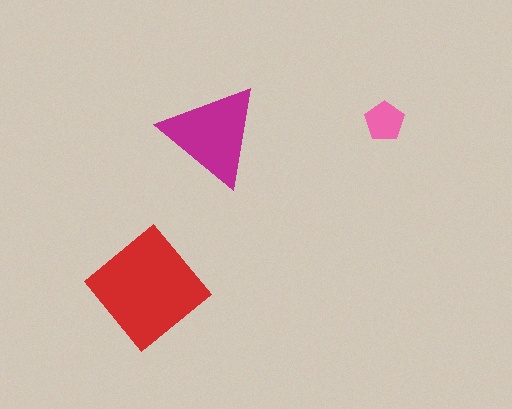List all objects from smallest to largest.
The pink pentagon, the magenta triangle, the red diamond.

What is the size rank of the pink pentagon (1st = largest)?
3rd.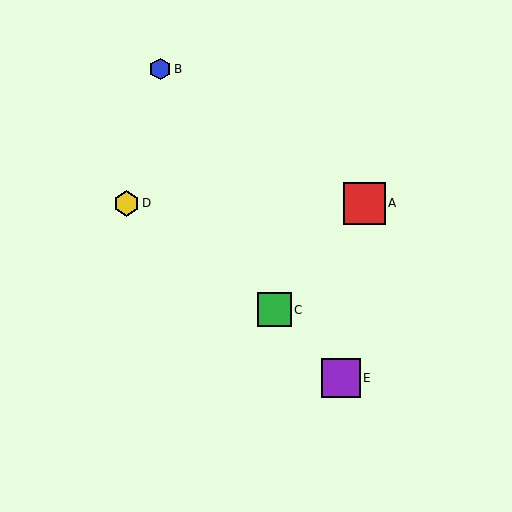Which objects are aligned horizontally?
Objects A, D are aligned horizontally.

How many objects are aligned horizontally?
2 objects (A, D) are aligned horizontally.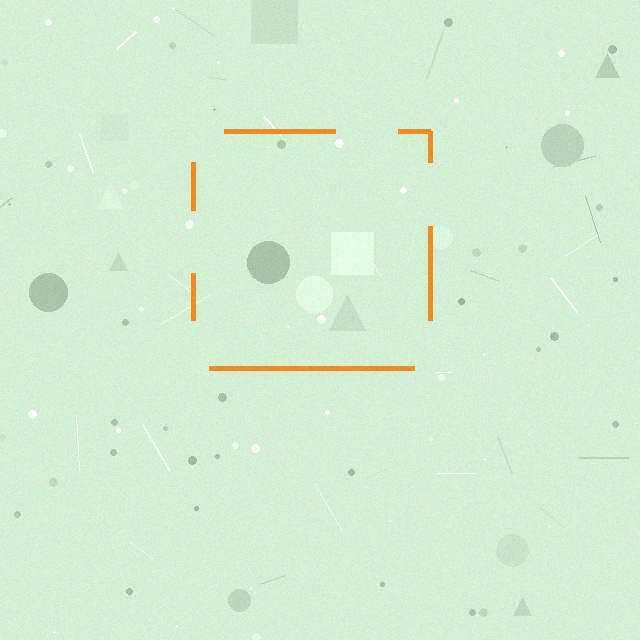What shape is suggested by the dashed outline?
The dashed outline suggests a square.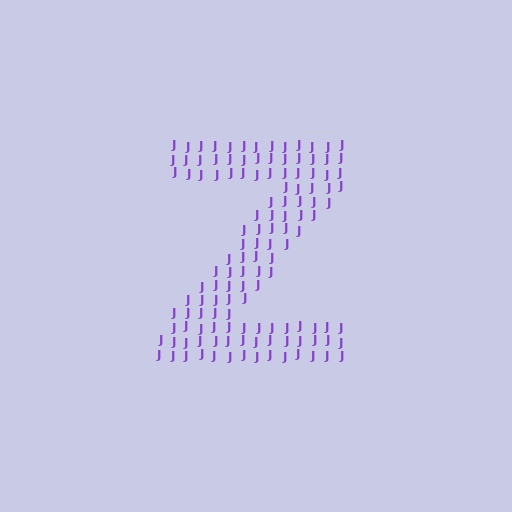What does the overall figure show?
The overall figure shows the letter Z.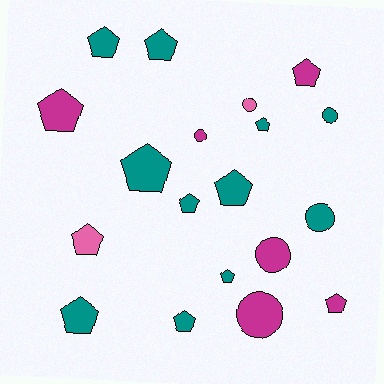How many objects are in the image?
There are 19 objects.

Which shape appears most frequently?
Pentagon, with 13 objects.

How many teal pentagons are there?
There are 9 teal pentagons.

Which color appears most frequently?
Teal, with 11 objects.